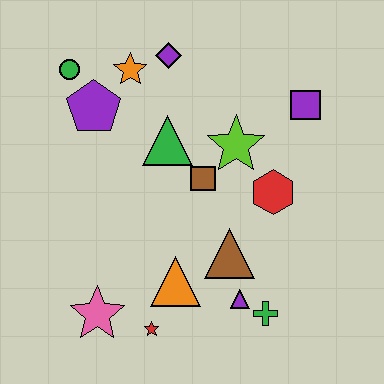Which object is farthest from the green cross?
The green circle is farthest from the green cross.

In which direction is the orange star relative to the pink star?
The orange star is above the pink star.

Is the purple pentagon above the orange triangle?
Yes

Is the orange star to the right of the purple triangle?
No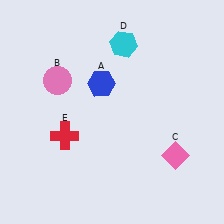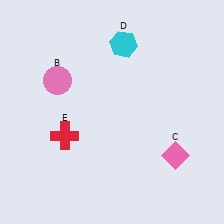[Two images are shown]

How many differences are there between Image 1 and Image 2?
There is 1 difference between the two images.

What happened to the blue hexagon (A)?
The blue hexagon (A) was removed in Image 2. It was in the top-left area of Image 1.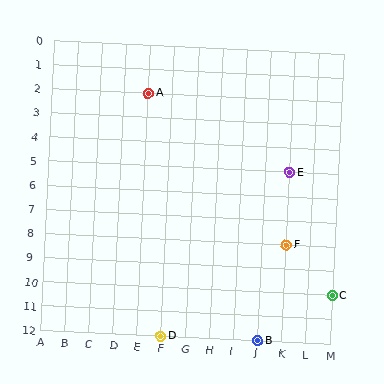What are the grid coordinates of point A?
Point A is at grid coordinates (E, 2).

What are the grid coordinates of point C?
Point C is at grid coordinates (M, 10).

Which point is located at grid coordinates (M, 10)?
Point C is at (M, 10).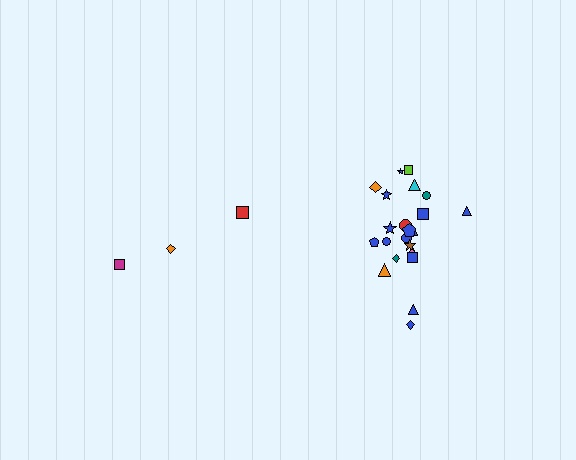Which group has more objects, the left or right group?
The right group.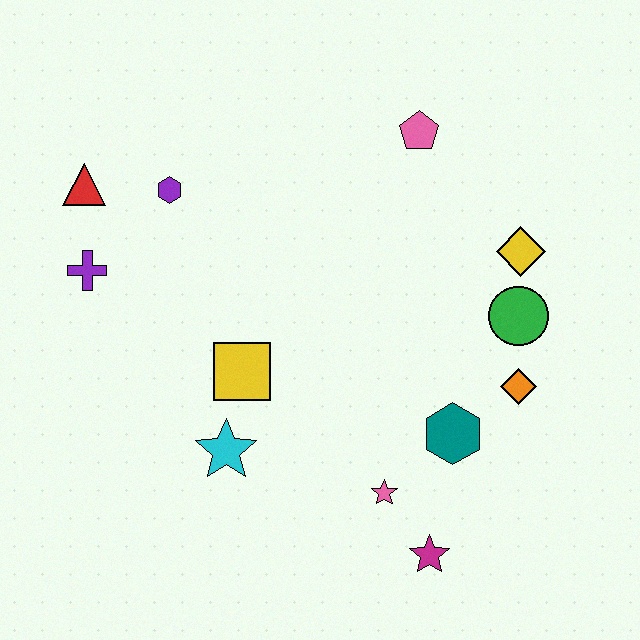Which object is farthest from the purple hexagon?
The magenta star is farthest from the purple hexagon.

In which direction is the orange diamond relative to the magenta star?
The orange diamond is above the magenta star.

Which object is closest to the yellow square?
The cyan star is closest to the yellow square.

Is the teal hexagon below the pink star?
No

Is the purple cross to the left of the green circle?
Yes